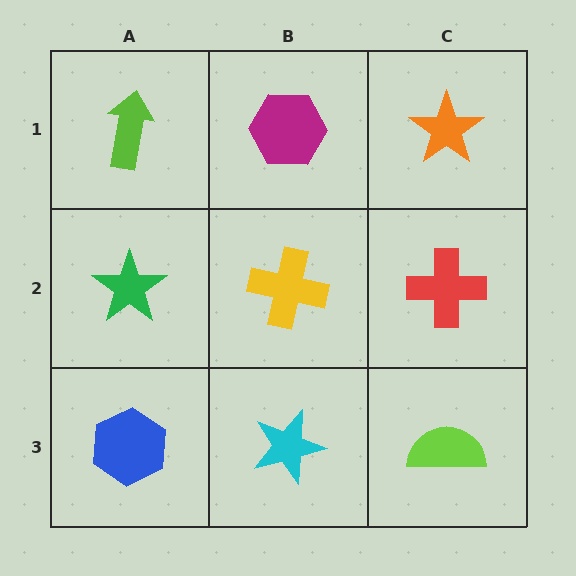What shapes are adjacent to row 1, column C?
A red cross (row 2, column C), a magenta hexagon (row 1, column B).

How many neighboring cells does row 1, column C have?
2.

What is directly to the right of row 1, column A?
A magenta hexagon.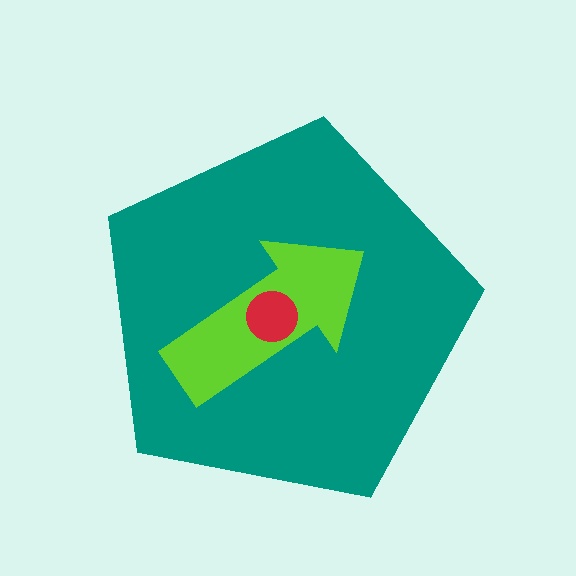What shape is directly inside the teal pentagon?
The lime arrow.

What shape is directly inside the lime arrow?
The red circle.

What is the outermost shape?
The teal pentagon.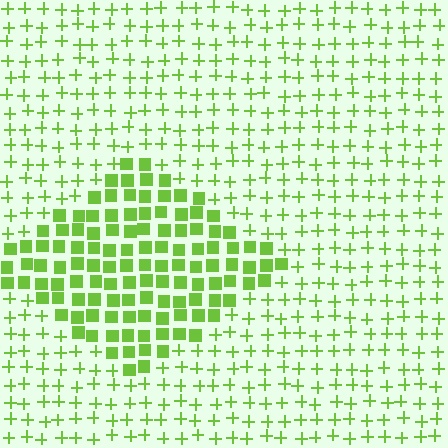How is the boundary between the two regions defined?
The boundary is defined by a change in element shape: squares inside vs. plus signs outside. All elements share the same color and spacing.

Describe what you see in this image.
The image is filled with small lime elements arranged in a uniform grid. A diamond-shaped region contains squares, while the surrounding area contains plus signs. The boundary is defined purely by the change in element shape.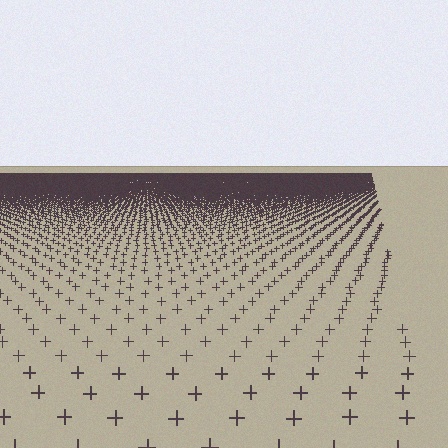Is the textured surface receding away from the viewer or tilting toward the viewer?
The surface is receding away from the viewer. Texture elements get smaller and denser toward the top.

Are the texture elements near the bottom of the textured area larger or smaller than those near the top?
Larger. Near the bottom, elements are closer to the viewer and appear at a bigger on-screen size.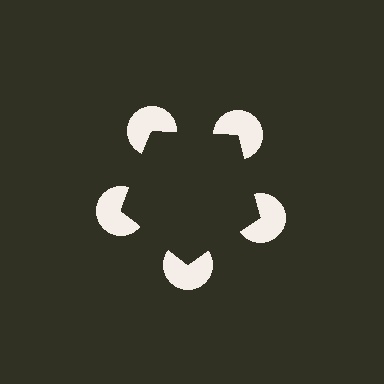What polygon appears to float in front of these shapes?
An illusory pentagon — its edges are inferred from the aligned wedge cuts in the pac-man discs, not physically drawn.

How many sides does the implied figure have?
5 sides.